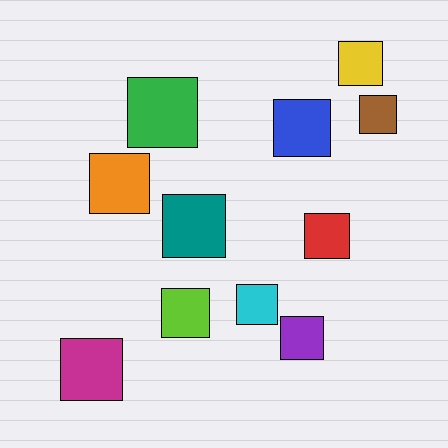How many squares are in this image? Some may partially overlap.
There are 11 squares.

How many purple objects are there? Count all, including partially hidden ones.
There is 1 purple object.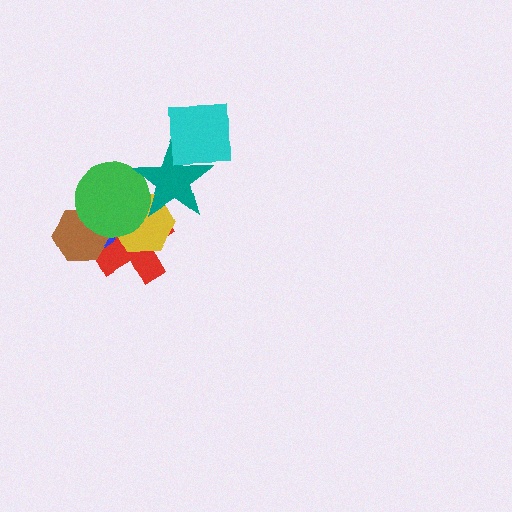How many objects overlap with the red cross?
5 objects overlap with the red cross.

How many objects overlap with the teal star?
4 objects overlap with the teal star.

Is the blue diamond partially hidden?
Yes, it is partially covered by another shape.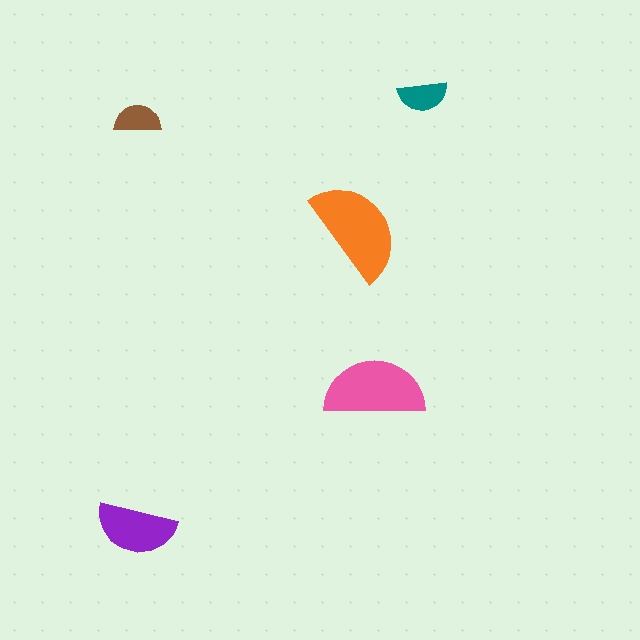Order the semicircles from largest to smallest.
the orange one, the pink one, the purple one, the teal one, the brown one.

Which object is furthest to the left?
The purple semicircle is leftmost.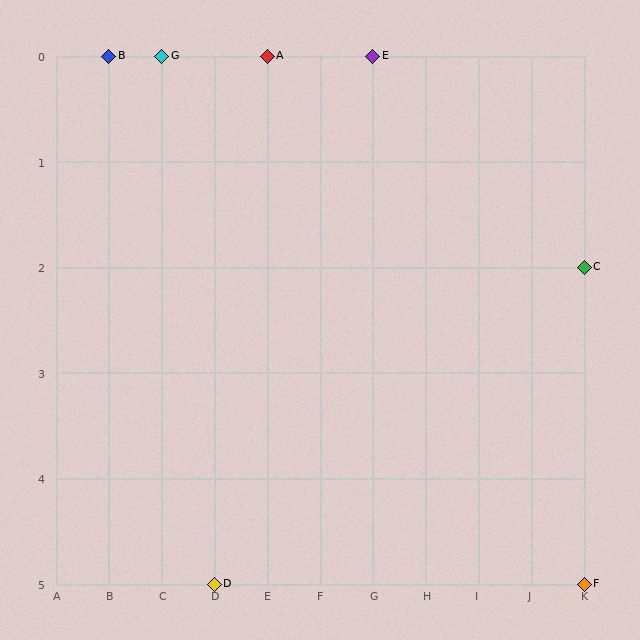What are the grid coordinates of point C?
Point C is at grid coordinates (K, 2).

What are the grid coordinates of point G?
Point G is at grid coordinates (C, 0).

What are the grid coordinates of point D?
Point D is at grid coordinates (D, 5).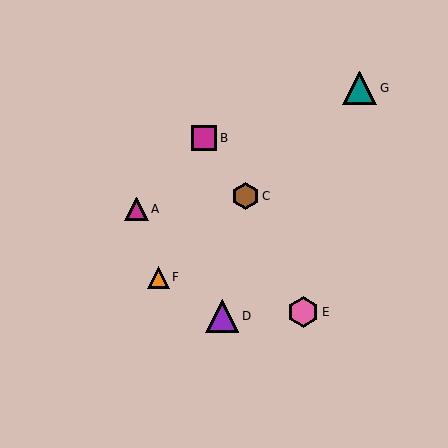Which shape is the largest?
The teal triangle (labeled G) is the largest.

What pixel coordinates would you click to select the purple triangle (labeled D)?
Click at (222, 316) to select the purple triangle D.